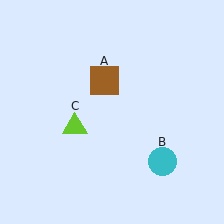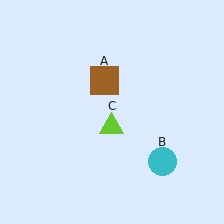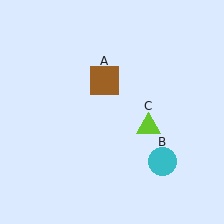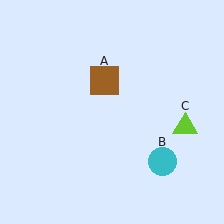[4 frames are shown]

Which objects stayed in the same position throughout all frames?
Brown square (object A) and cyan circle (object B) remained stationary.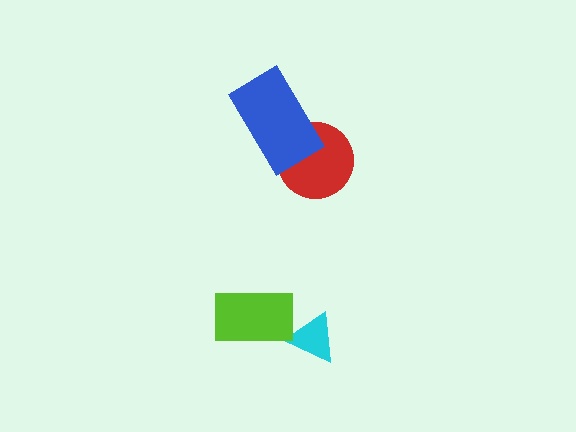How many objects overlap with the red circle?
1 object overlaps with the red circle.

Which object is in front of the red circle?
The blue rectangle is in front of the red circle.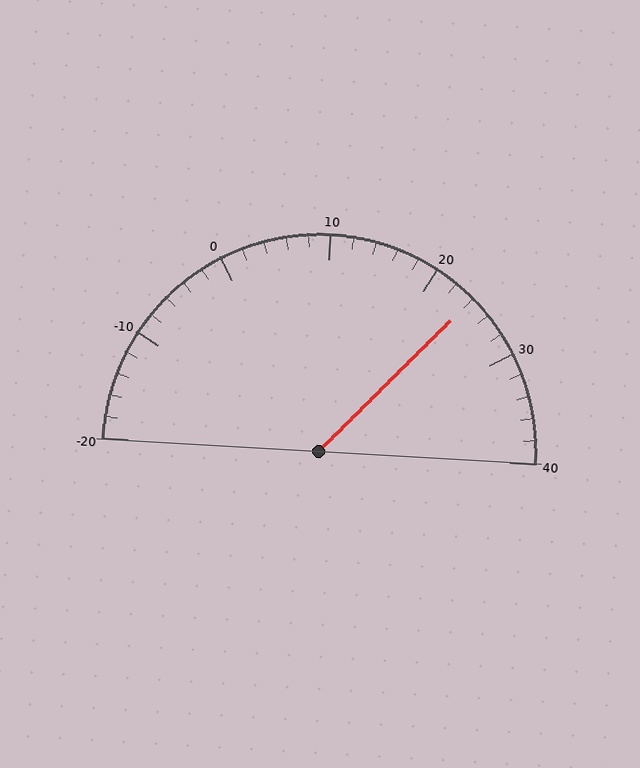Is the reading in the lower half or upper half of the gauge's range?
The reading is in the upper half of the range (-20 to 40).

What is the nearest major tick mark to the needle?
The nearest major tick mark is 20.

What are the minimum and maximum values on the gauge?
The gauge ranges from -20 to 40.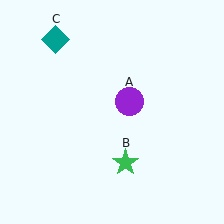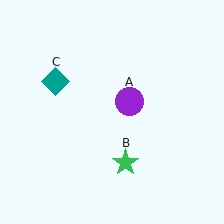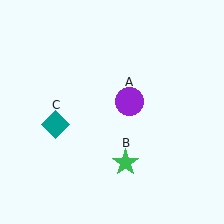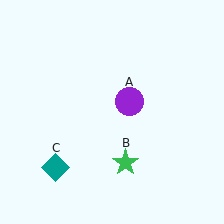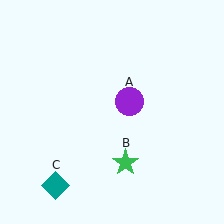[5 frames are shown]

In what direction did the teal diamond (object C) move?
The teal diamond (object C) moved down.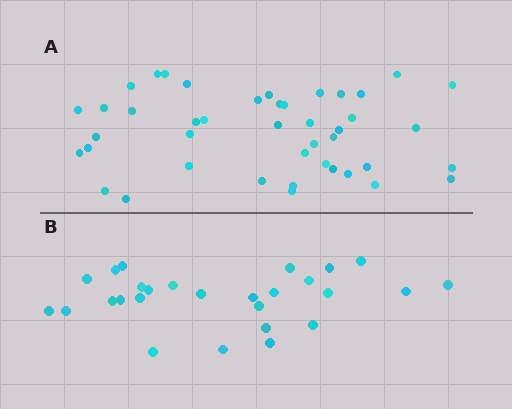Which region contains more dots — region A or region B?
Region A (the top region) has more dots.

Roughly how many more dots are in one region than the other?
Region A has approximately 15 more dots than region B.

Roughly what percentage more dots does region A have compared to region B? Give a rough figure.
About 60% more.